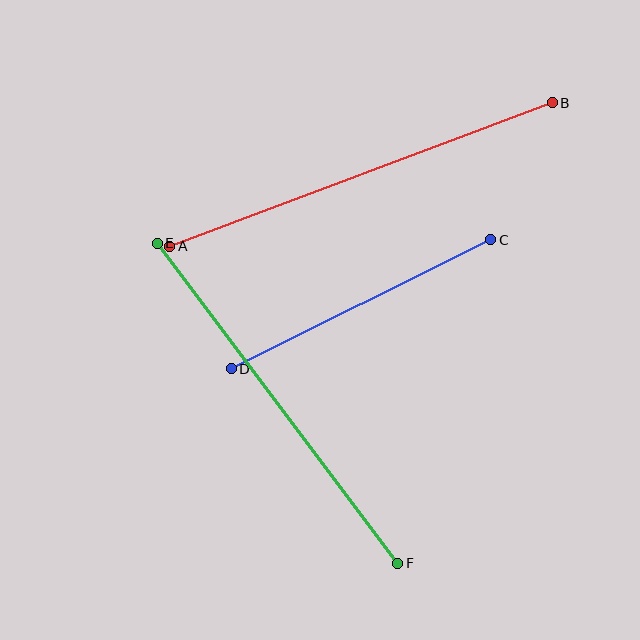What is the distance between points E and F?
The distance is approximately 400 pixels.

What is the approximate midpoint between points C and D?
The midpoint is at approximately (361, 304) pixels.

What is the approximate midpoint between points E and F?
The midpoint is at approximately (277, 403) pixels.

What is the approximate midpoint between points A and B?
The midpoint is at approximately (361, 175) pixels.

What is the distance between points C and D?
The distance is approximately 290 pixels.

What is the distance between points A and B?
The distance is approximately 409 pixels.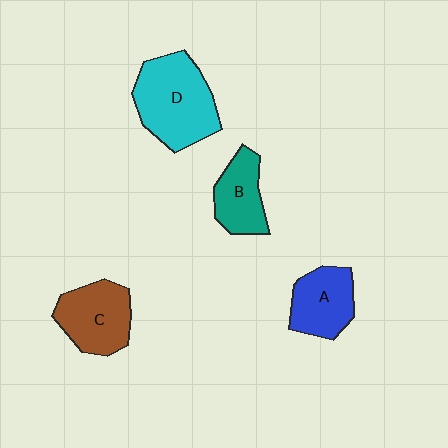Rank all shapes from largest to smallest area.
From largest to smallest: D (cyan), C (brown), A (blue), B (teal).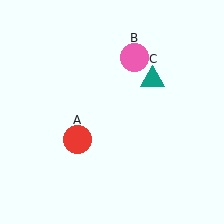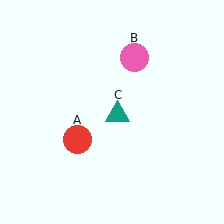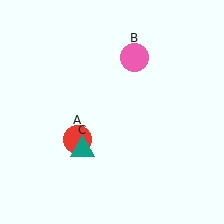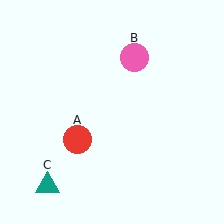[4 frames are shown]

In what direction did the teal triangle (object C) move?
The teal triangle (object C) moved down and to the left.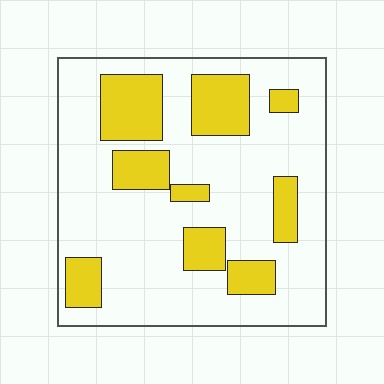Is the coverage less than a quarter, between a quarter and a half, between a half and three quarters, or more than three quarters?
Between a quarter and a half.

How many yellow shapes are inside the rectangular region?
9.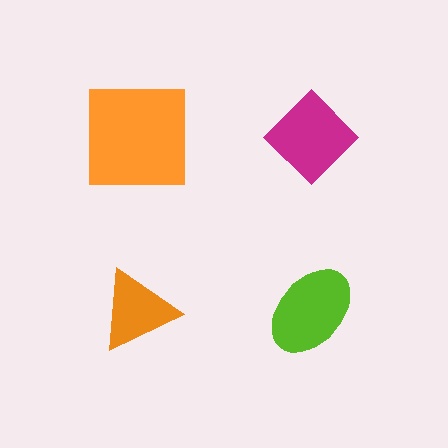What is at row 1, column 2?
A magenta diamond.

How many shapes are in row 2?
2 shapes.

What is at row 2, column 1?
An orange triangle.